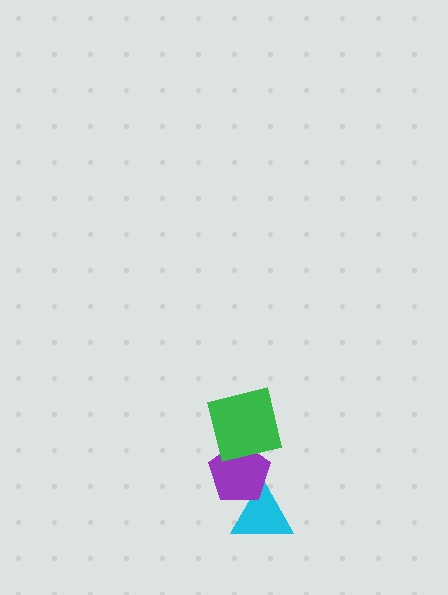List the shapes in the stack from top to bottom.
From top to bottom: the green square, the purple pentagon, the cyan triangle.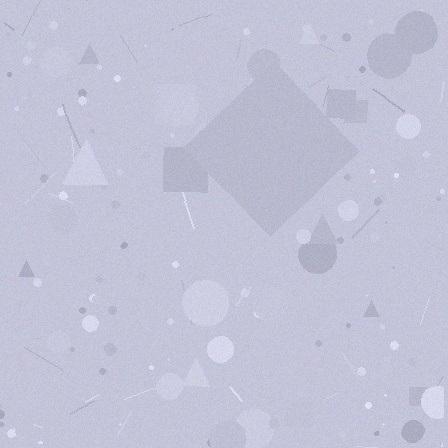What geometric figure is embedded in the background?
A diamond is embedded in the background.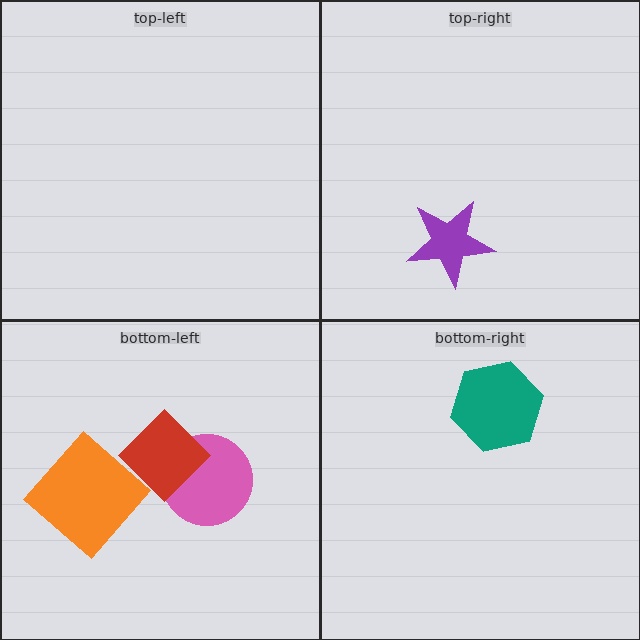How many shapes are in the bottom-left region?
3.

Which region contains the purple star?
The top-right region.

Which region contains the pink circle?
The bottom-left region.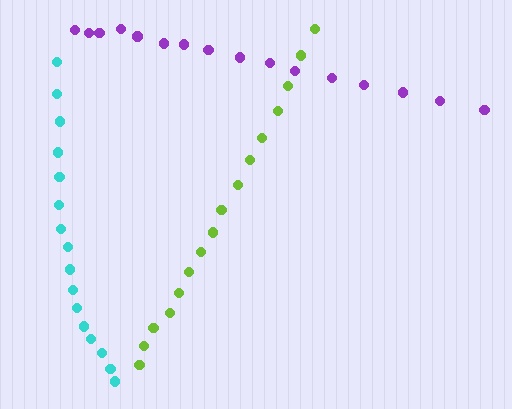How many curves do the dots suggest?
There are 3 distinct paths.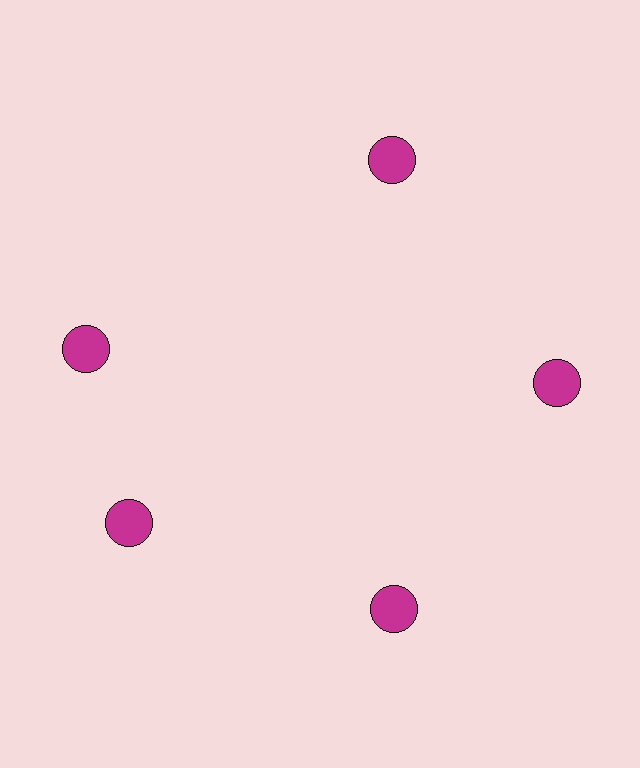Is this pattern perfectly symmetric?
No. The 5 magenta circles are arranged in a ring, but one element near the 10 o'clock position is rotated out of alignment along the ring, breaking the 5-fold rotational symmetry.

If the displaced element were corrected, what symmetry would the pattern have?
It would have 5-fold rotational symmetry — the pattern would map onto itself every 72 degrees.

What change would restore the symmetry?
The symmetry would be restored by rotating it back into even spacing with its neighbors so that all 5 circles sit at equal angles and equal distance from the center.